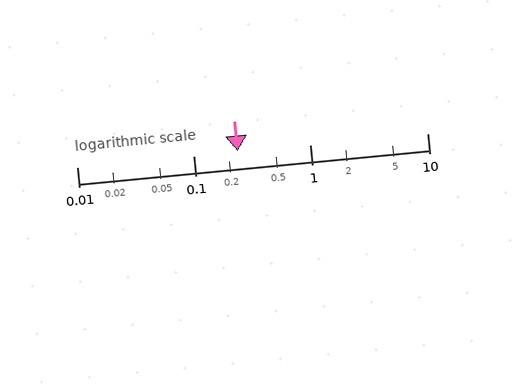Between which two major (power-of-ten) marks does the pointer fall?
The pointer is between 0.1 and 1.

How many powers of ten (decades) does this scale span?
The scale spans 3 decades, from 0.01 to 10.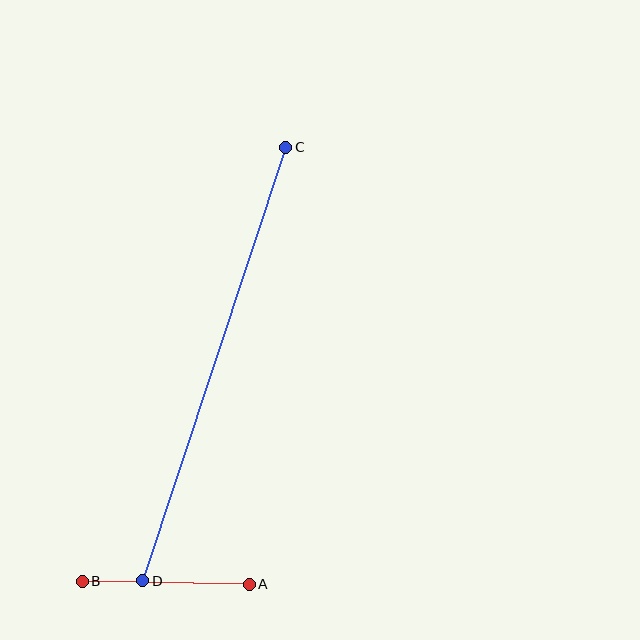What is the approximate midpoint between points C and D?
The midpoint is at approximately (214, 364) pixels.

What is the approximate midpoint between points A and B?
The midpoint is at approximately (166, 583) pixels.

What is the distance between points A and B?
The distance is approximately 167 pixels.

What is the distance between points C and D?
The distance is approximately 457 pixels.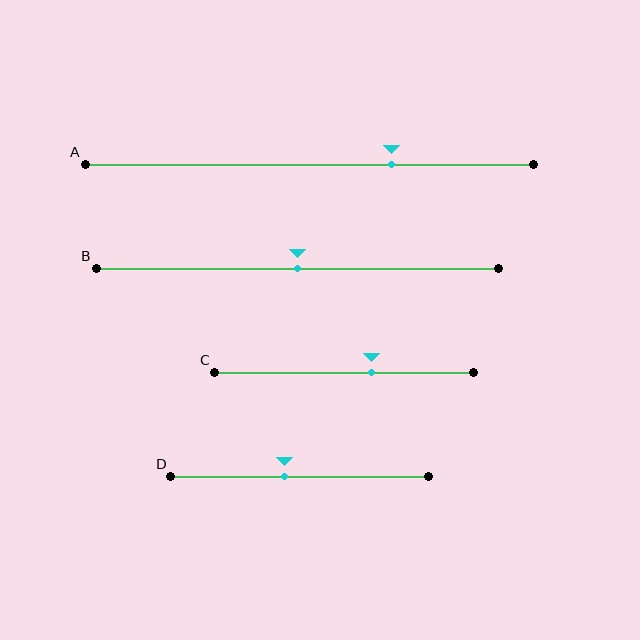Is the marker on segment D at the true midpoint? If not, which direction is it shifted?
No, the marker on segment D is shifted to the left by about 6% of the segment length.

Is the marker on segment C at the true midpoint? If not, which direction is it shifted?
No, the marker on segment C is shifted to the right by about 11% of the segment length.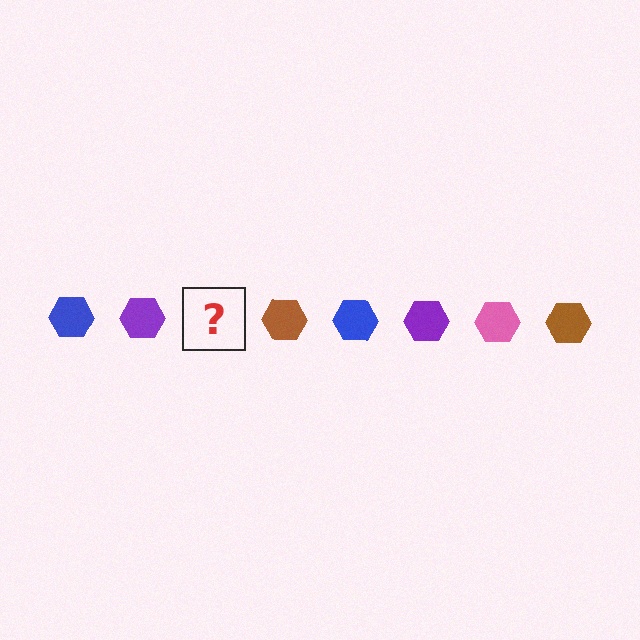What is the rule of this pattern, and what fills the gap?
The rule is that the pattern cycles through blue, purple, pink, brown hexagons. The gap should be filled with a pink hexagon.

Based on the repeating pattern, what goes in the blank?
The blank should be a pink hexagon.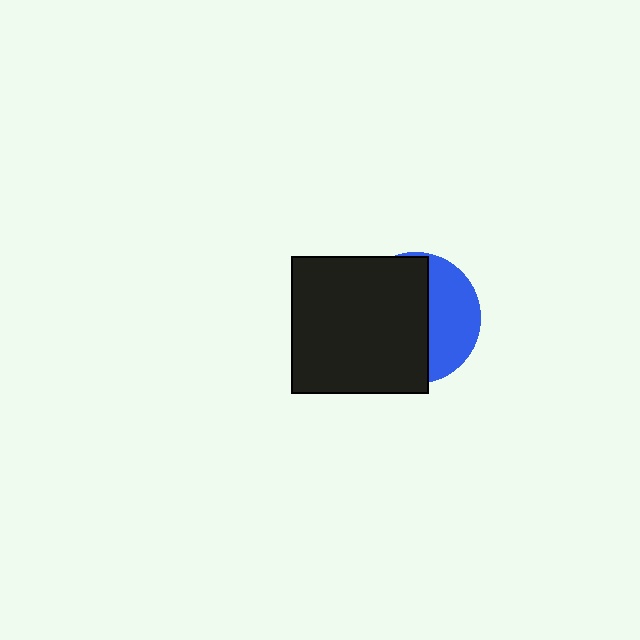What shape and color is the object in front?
The object in front is a black square.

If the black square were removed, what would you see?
You would see the complete blue circle.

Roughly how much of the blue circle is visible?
A small part of it is visible (roughly 37%).